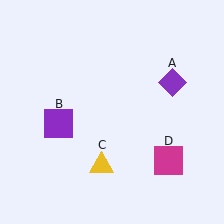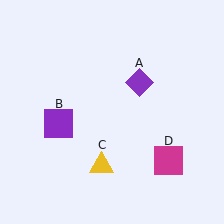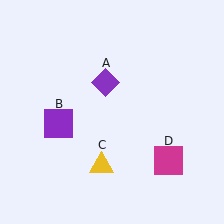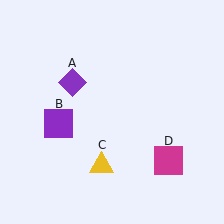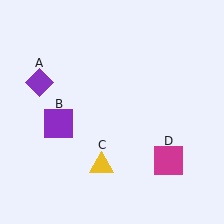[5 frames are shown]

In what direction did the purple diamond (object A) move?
The purple diamond (object A) moved left.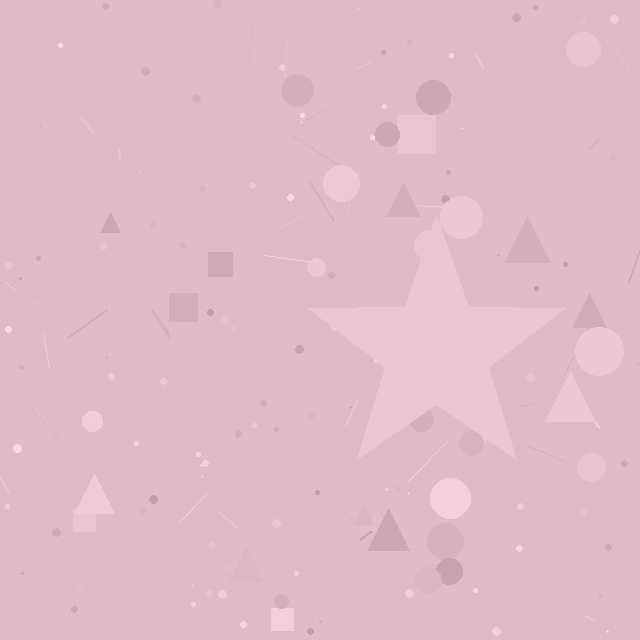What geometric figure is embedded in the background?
A star is embedded in the background.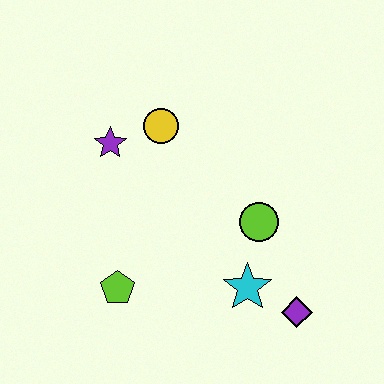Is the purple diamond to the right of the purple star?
Yes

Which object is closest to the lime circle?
The cyan star is closest to the lime circle.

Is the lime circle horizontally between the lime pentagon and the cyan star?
No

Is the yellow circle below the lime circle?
No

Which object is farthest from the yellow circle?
The purple diamond is farthest from the yellow circle.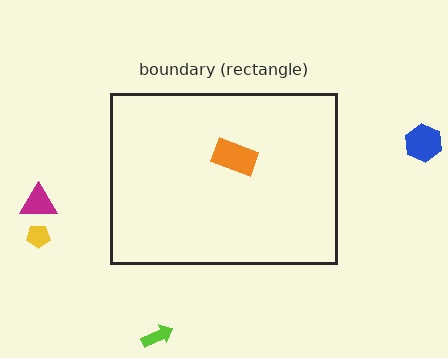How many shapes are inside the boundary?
1 inside, 4 outside.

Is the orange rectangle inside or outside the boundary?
Inside.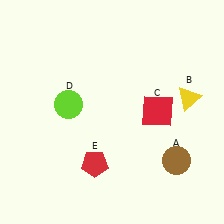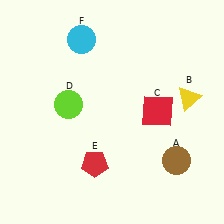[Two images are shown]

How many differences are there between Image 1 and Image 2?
There is 1 difference between the two images.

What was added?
A cyan circle (F) was added in Image 2.